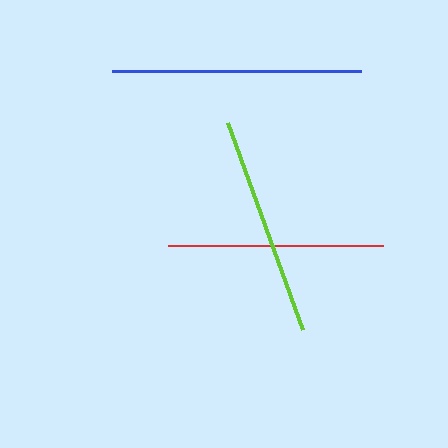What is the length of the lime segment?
The lime segment is approximately 220 pixels long.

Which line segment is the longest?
The blue line is the longest at approximately 250 pixels.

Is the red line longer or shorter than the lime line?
The lime line is longer than the red line.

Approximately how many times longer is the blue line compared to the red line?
The blue line is approximately 1.2 times the length of the red line.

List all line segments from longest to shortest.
From longest to shortest: blue, lime, red.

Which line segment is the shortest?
The red line is the shortest at approximately 214 pixels.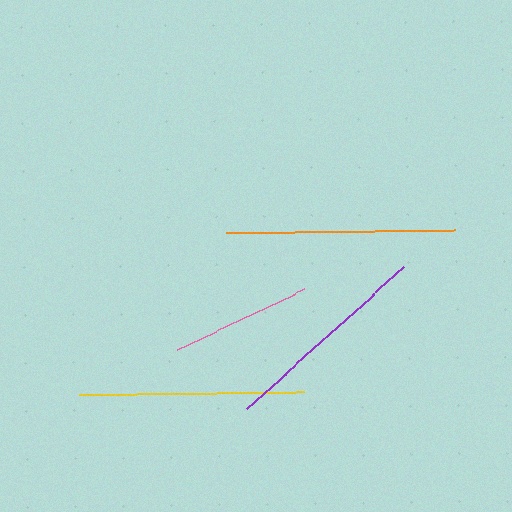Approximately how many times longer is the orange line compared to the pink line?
The orange line is approximately 1.6 times the length of the pink line.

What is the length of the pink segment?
The pink segment is approximately 141 pixels long.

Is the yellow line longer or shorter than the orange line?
The orange line is longer than the yellow line.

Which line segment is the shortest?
The pink line is the shortest at approximately 141 pixels.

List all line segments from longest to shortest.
From longest to shortest: orange, yellow, purple, pink.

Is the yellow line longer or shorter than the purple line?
The yellow line is longer than the purple line.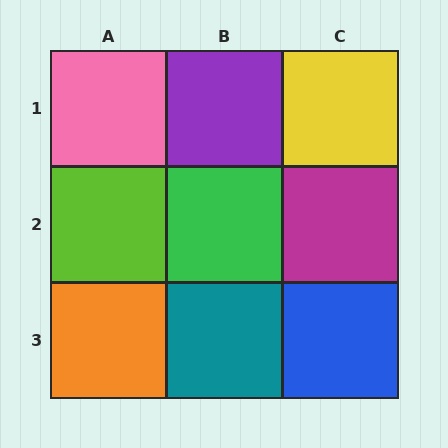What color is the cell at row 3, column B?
Teal.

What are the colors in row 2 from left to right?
Lime, green, magenta.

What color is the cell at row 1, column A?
Pink.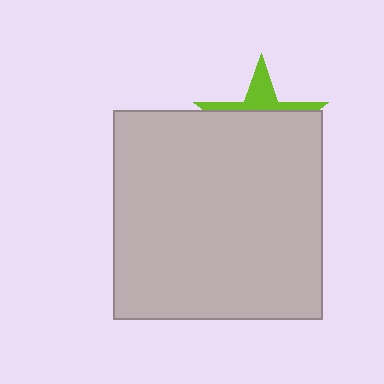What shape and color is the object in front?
The object in front is a light gray square.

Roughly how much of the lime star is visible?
A small part of it is visible (roughly 30%).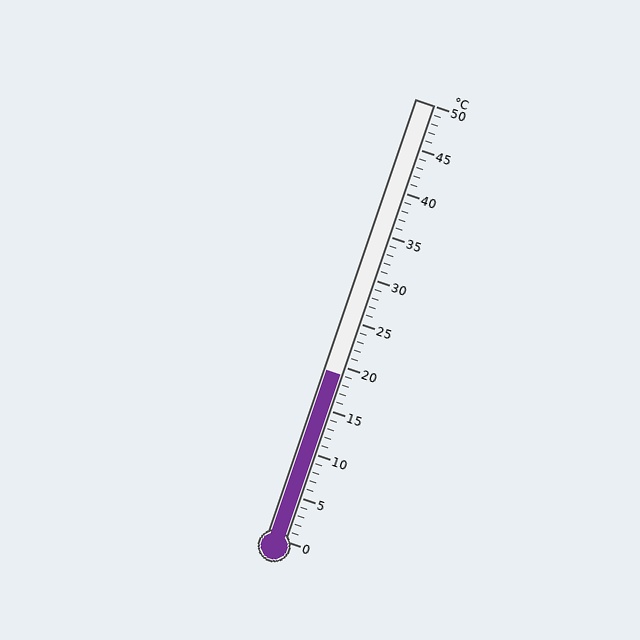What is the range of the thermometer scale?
The thermometer scale ranges from 0°C to 50°C.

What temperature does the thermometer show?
The thermometer shows approximately 19°C.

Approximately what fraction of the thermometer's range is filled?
The thermometer is filled to approximately 40% of its range.